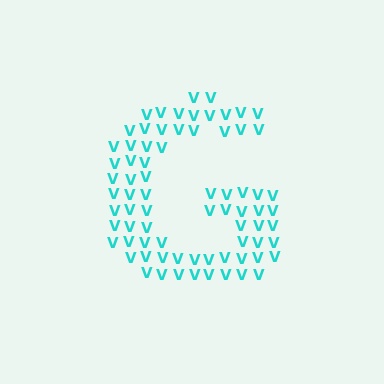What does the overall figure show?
The overall figure shows the letter G.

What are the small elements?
The small elements are letter V's.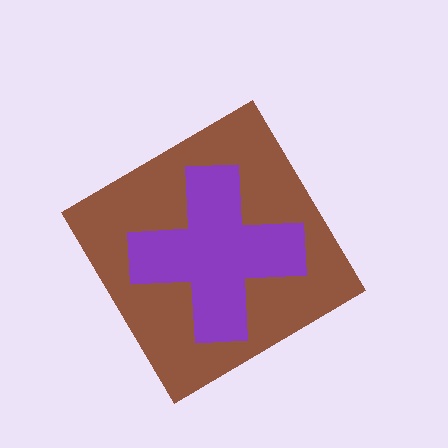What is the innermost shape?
The purple cross.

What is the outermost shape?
The brown diamond.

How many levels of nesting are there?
2.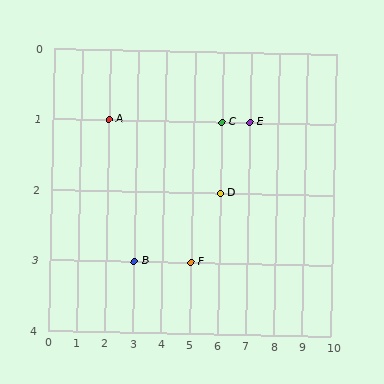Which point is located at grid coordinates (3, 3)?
Point B is at (3, 3).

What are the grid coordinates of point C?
Point C is at grid coordinates (6, 1).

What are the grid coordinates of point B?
Point B is at grid coordinates (3, 3).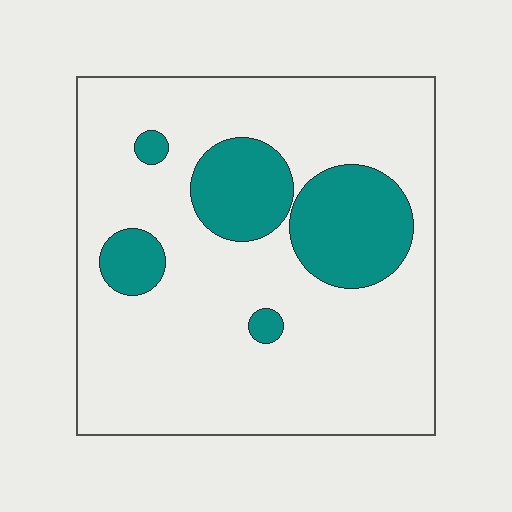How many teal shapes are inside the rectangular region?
5.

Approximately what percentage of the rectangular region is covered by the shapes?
Approximately 20%.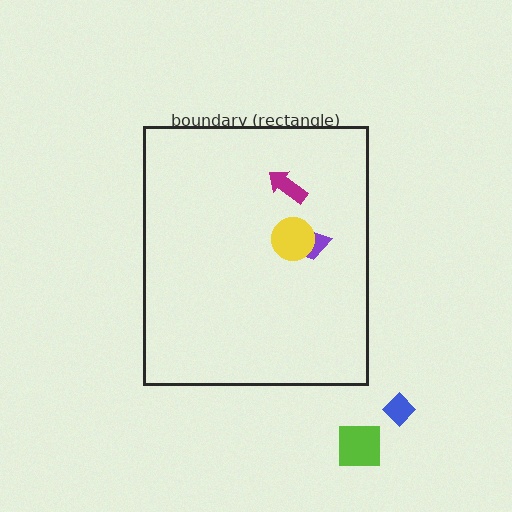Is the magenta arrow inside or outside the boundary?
Inside.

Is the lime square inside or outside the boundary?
Outside.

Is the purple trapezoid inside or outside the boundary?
Inside.